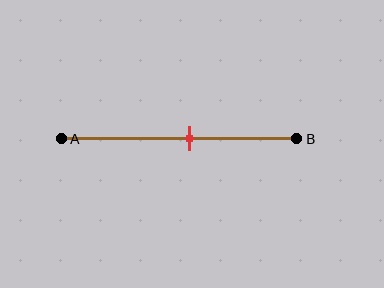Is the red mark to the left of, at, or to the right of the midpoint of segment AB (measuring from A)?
The red mark is to the right of the midpoint of segment AB.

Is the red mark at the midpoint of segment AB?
No, the mark is at about 55% from A, not at the 50% midpoint.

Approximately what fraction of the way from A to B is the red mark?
The red mark is approximately 55% of the way from A to B.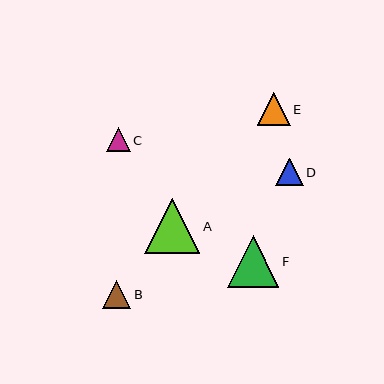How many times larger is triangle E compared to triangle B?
Triangle E is approximately 1.2 times the size of triangle B.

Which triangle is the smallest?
Triangle C is the smallest with a size of approximately 23 pixels.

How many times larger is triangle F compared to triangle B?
Triangle F is approximately 1.8 times the size of triangle B.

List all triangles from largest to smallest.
From largest to smallest: A, F, E, B, D, C.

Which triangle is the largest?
Triangle A is the largest with a size of approximately 55 pixels.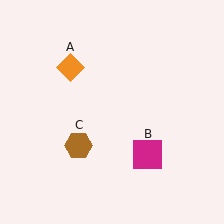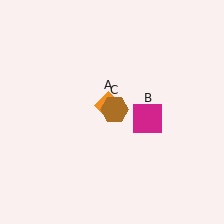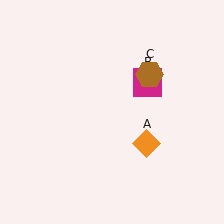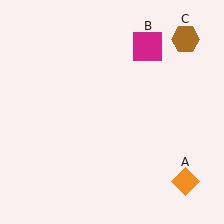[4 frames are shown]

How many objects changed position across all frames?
3 objects changed position: orange diamond (object A), magenta square (object B), brown hexagon (object C).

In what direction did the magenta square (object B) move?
The magenta square (object B) moved up.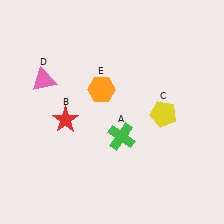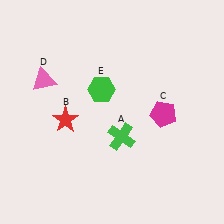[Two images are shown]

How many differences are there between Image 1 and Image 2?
There are 2 differences between the two images.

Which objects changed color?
C changed from yellow to magenta. E changed from orange to green.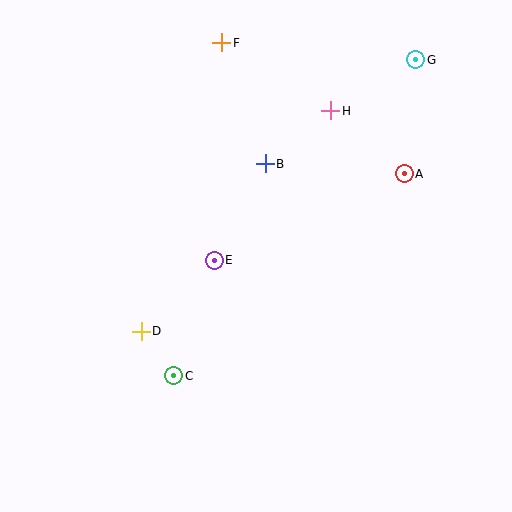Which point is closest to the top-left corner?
Point F is closest to the top-left corner.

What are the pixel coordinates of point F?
Point F is at (222, 43).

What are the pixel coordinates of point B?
Point B is at (265, 164).